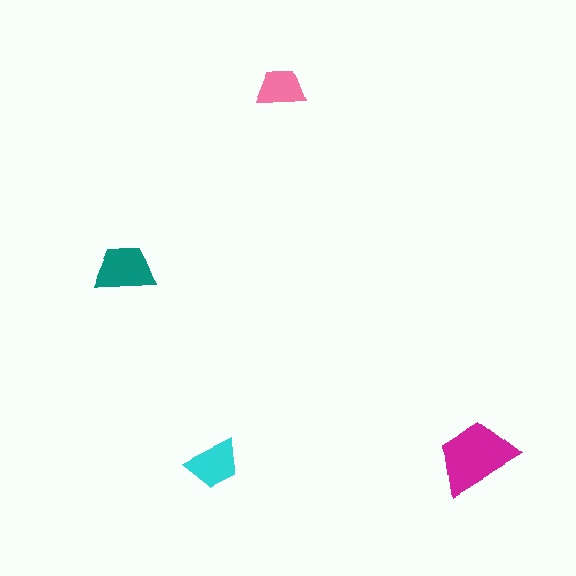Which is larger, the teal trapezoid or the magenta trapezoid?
The magenta one.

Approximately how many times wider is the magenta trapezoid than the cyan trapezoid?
About 1.5 times wider.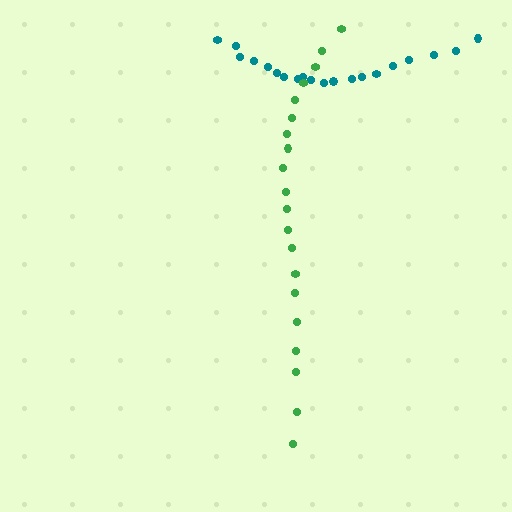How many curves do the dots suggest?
There are 2 distinct paths.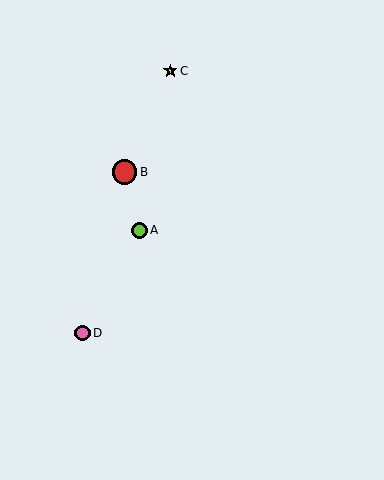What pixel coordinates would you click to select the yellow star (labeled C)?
Click at (170, 71) to select the yellow star C.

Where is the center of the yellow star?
The center of the yellow star is at (170, 71).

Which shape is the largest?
The red circle (labeled B) is the largest.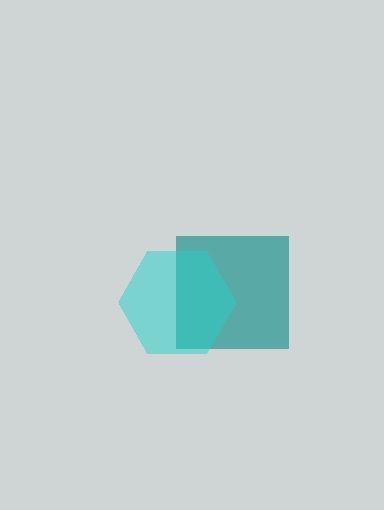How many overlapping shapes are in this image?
There are 2 overlapping shapes in the image.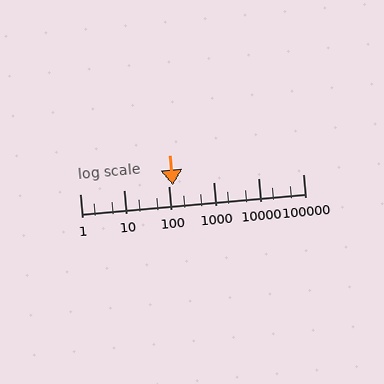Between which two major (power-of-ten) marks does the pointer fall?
The pointer is between 100 and 1000.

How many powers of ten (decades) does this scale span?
The scale spans 5 decades, from 1 to 100000.